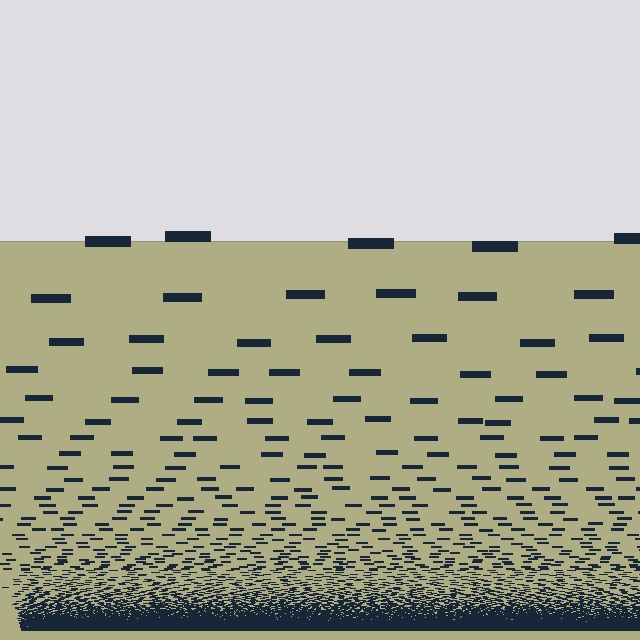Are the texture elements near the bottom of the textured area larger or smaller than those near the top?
Smaller. The gradient is inverted — elements near the bottom are smaller and denser.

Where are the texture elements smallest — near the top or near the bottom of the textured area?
Near the bottom.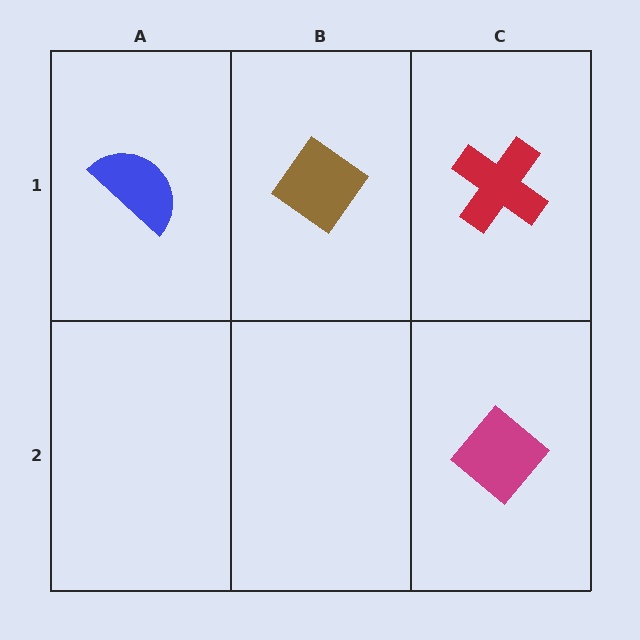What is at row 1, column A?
A blue semicircle.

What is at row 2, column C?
A magenta diamond.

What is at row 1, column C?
A red cross.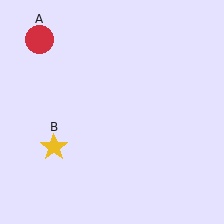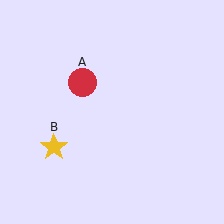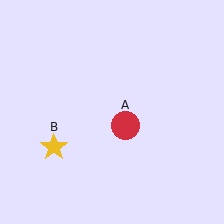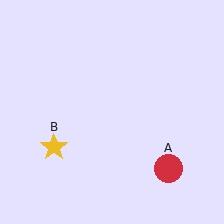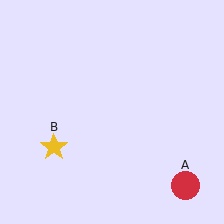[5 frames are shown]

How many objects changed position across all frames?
1 object changed position: red circle (object A).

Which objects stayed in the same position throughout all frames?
Yellow star (object B) remained stationary.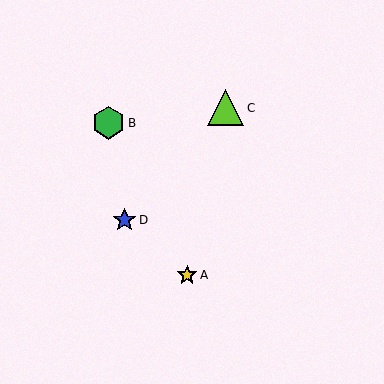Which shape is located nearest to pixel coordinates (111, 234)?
The blue star (labeled D) at (124, 220) is nearest to that location.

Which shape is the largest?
The lime triangle (labeled C) is the largest.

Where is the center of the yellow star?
The center of the yellow star is at (187, 275).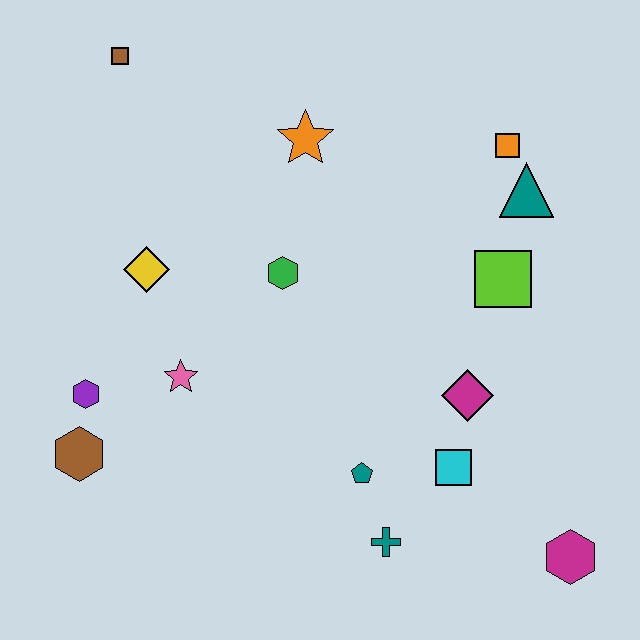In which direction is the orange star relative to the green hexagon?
The orange star is above the green hexagon.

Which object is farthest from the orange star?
The magenta hexagon is farthest from the orange star.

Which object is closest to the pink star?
The purple hexagon is closest to the pink star.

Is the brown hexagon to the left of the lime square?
Yes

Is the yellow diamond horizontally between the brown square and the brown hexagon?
No